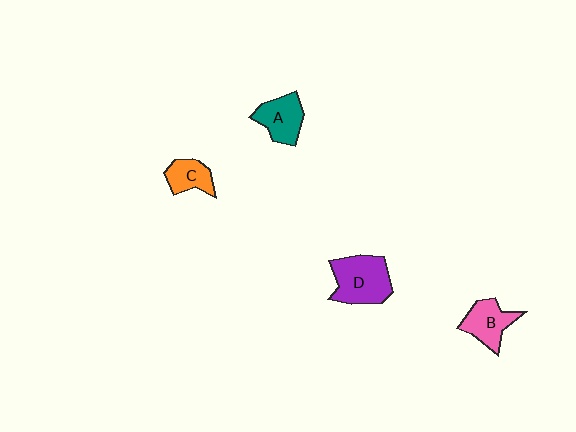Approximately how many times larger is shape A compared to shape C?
Approximately 1.3 times.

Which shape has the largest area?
Shape D (purple).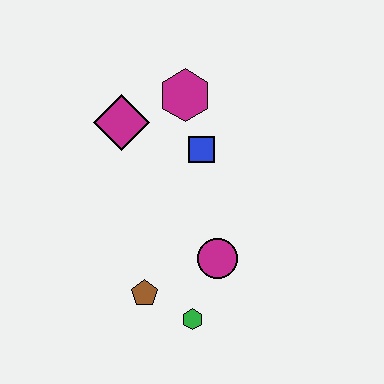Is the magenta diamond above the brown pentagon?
Yes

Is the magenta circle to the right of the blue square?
Yes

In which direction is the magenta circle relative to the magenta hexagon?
The magenta circle is below the magenta hexagon.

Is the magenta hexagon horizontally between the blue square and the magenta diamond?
Yes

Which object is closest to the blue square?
The magenta hexagon is closest to the blue square.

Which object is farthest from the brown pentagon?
The magenta hexagon is farthest from the brown pentagon.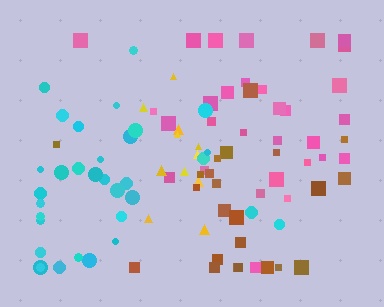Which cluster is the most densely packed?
Cyan.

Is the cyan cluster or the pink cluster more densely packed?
Cyan.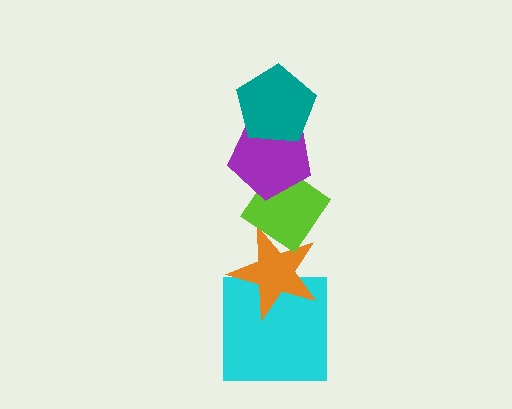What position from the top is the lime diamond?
The lime diamond is 3rd from the top.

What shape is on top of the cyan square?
The orange star is on top of the cyan square.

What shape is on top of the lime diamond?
The purple pentagon is on top of the lime diamond.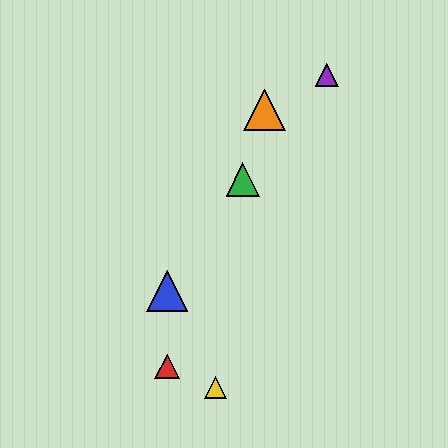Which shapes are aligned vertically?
The red triangle, the blue triangle are aligned vertically.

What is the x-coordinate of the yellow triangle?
The yellow triangle is at x≈216.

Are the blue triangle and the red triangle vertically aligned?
Yes, both are at x≈167.